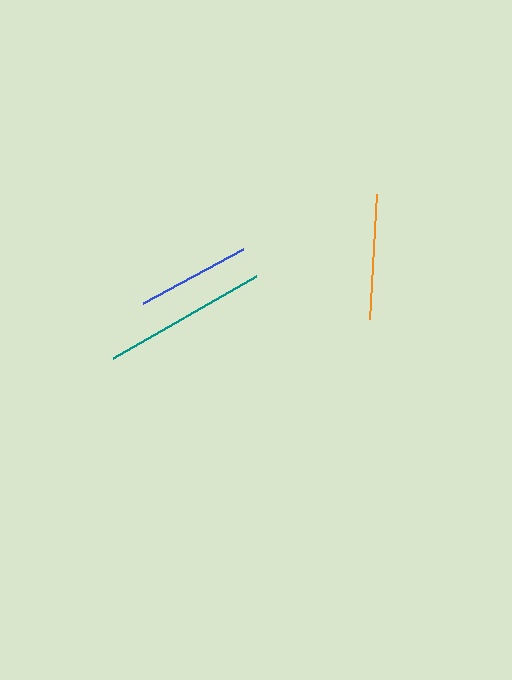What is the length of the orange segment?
The orange segment is approximately 126 pixels long.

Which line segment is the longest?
The teal line is the longest at approximately 165 pixels.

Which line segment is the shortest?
The blue line is the shortest at approximately 113 pixels.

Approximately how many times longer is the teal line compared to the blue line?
The teal line is approximately 1.5 times the length of the blue line.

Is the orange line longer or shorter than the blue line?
The orange line is longer than the blue line.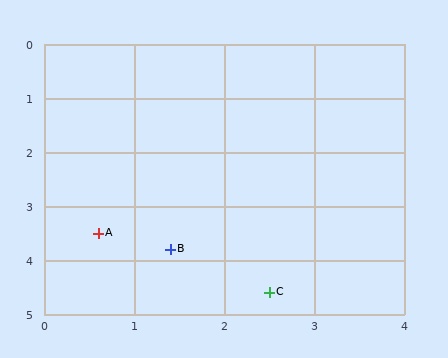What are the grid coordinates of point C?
Point C is at approximately (2.5, 4.6).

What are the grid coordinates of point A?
Point A is at approximately (0.6, 3.5).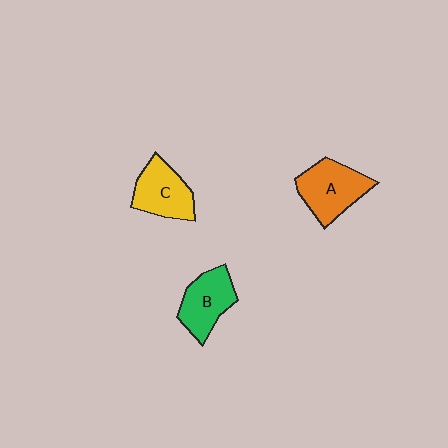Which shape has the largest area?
Shape A (orange).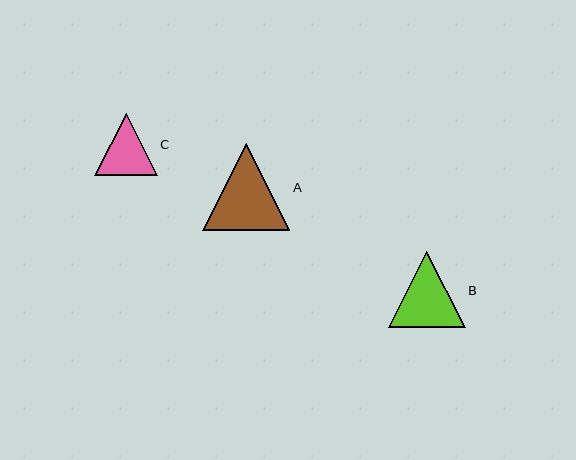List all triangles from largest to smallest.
From largest to smallest: A, B, C.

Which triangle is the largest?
Triangle A is the largest with a size of approximately 87 pixels.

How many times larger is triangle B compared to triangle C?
Triangle B is approximately 1.2 times the size of triangle C.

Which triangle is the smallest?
Triangle C is the smallest with a size of approximately 62 pixels.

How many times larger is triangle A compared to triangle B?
Triangle A is approximately 1.1 times the size of triangle B.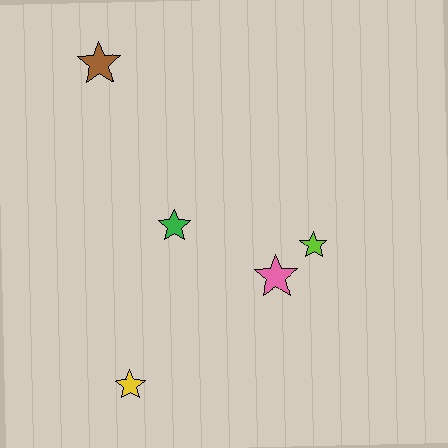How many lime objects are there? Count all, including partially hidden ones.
There is 1 lime object.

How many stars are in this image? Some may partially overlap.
There are 5 stars.